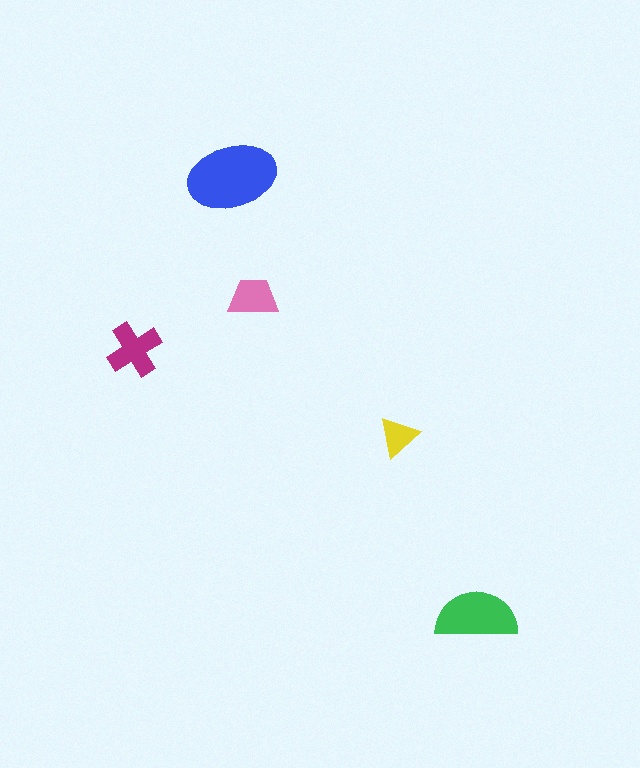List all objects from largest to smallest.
The blue ellipse, the green semicircle, the magenta cross, the pink trapezoid, the yellow triangle.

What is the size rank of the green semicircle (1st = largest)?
2nd.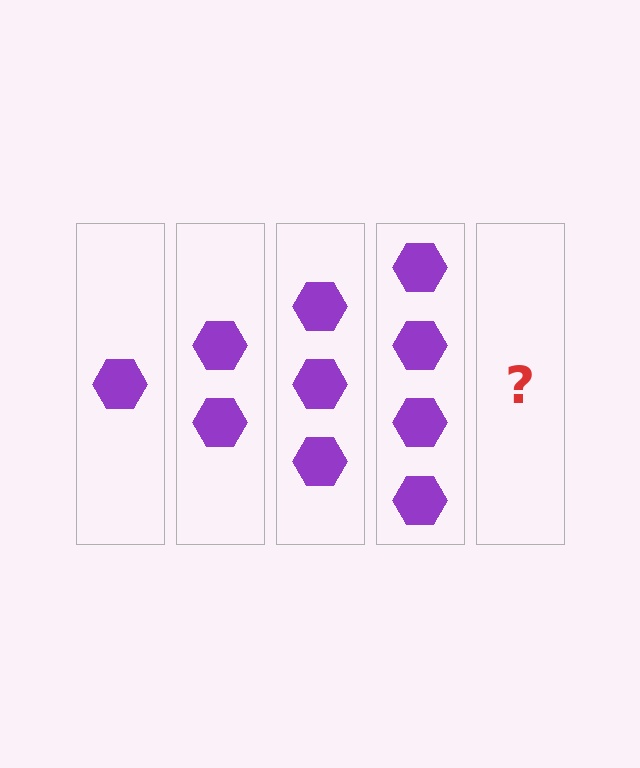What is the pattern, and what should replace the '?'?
The pattern is that each step adds one more hexagon. The '?' should be 5 hexagons.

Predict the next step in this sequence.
The next step is 5 hexagons.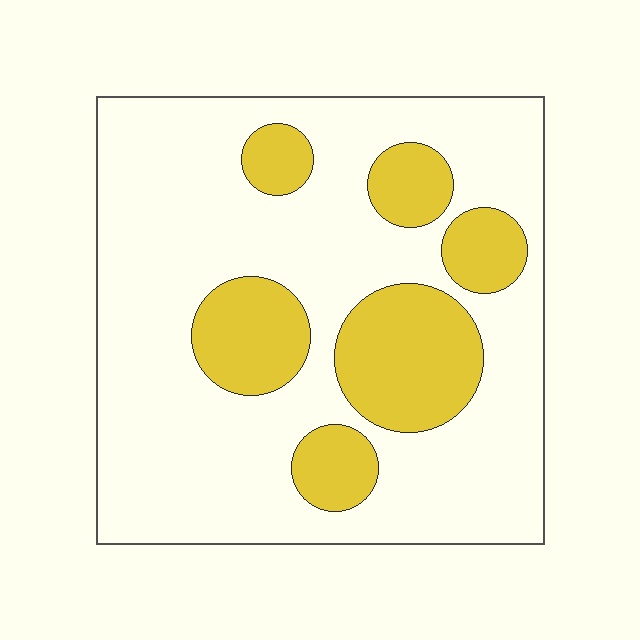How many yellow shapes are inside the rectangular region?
6.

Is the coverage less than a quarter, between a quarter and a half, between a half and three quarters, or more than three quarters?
Between a quarter and a half.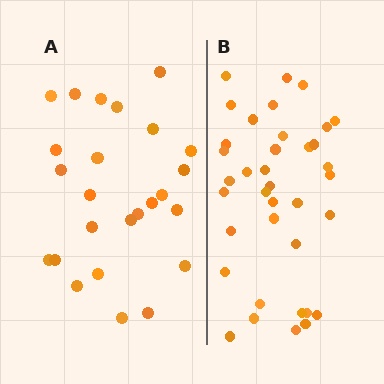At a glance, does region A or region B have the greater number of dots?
Region B (the right region) has more dots.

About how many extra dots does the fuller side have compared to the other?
Region B has roughly 12 or so more dots than region A.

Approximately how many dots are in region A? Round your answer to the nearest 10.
About 20 dots. (The exact count is 25, which rounds to 20.)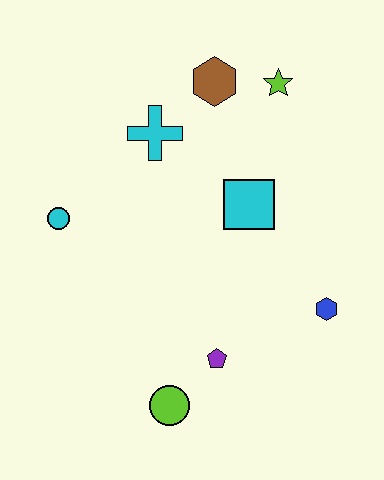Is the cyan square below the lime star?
Yes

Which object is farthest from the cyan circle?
The blue hexagon is farthest from the cyan circle.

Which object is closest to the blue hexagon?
The purple pentagon is closest to the blue hexagon.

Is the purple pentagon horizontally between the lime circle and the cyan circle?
No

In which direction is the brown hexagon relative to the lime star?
The brown hexagon is to the left of the lime star.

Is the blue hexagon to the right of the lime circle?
Yes